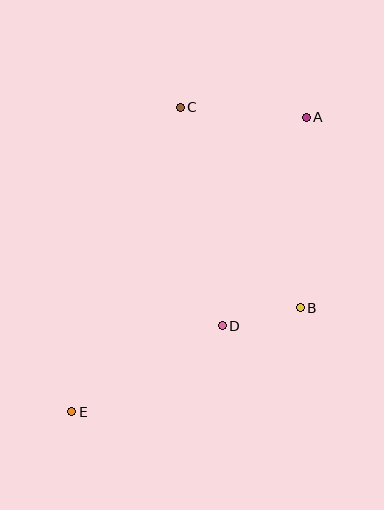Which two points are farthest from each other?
Points A and E are farthest from each other.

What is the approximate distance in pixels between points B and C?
The distance between B and C is approximately 234 pixels.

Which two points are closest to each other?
Points B and D are closest to each other.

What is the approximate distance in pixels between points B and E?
The distance between B and E is approximately 251 pixels.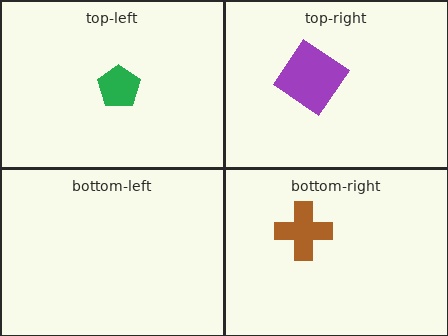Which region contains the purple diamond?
The top-right region.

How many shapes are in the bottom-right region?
1.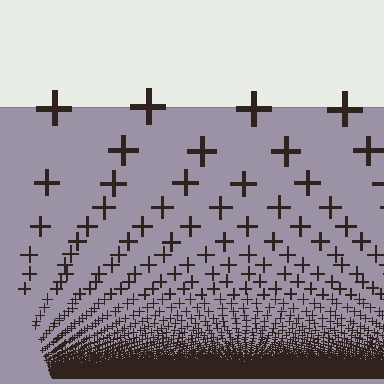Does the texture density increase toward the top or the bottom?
Density increases toward the bottom.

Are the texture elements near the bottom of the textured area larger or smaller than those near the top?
Smaller. The gradient is inverted — elements near the bottom are smaller and denser.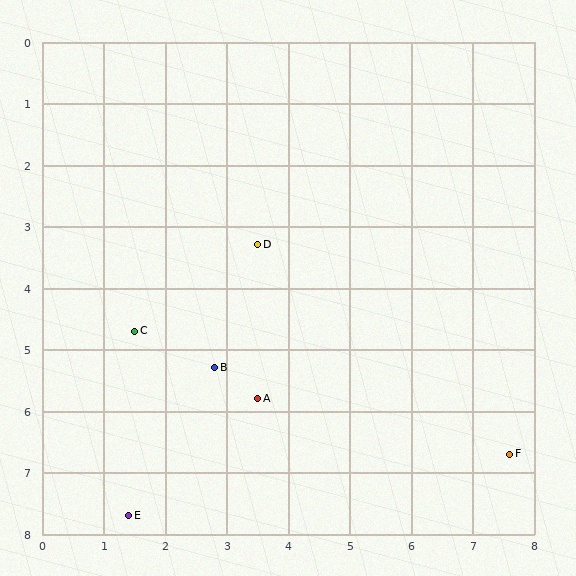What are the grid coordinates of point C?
Point C is at approximately (1.5, 4.7).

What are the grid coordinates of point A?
Point A is at approximately (3.5, 5.8).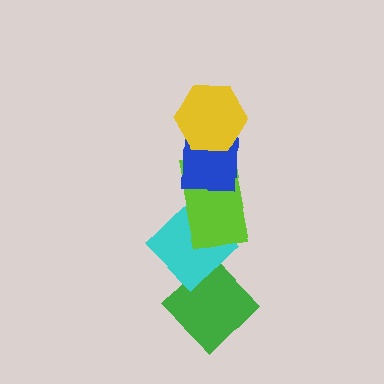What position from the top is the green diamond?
The green diamond is 5th from the top.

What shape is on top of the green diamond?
The cyan diamond is on top of the green diamond.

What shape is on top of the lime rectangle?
The blue square is on top of the lime rectangle.